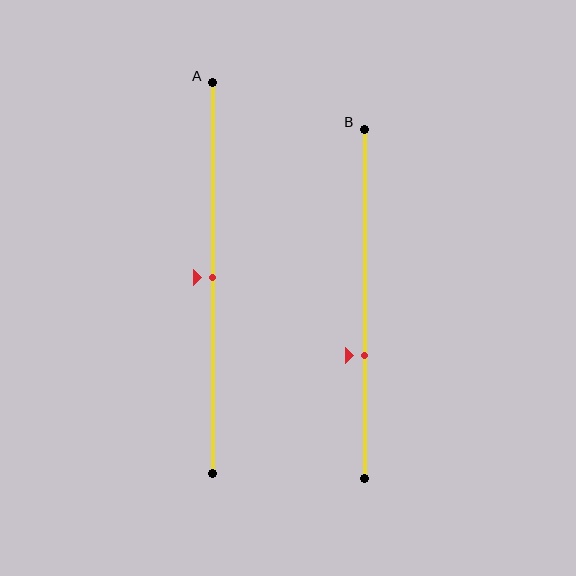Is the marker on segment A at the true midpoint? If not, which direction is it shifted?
Yes, the marker on segment A is at the true midpoint.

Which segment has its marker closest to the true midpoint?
Segment A has its marker closest to the true midpoint.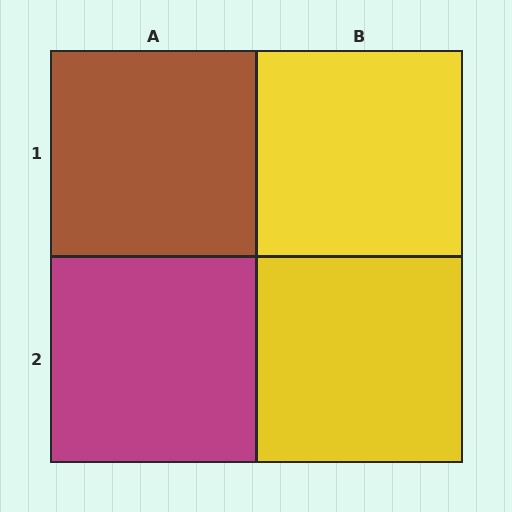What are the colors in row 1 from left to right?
Brown, yellow.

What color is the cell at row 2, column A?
Magenta.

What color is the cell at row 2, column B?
Yellow.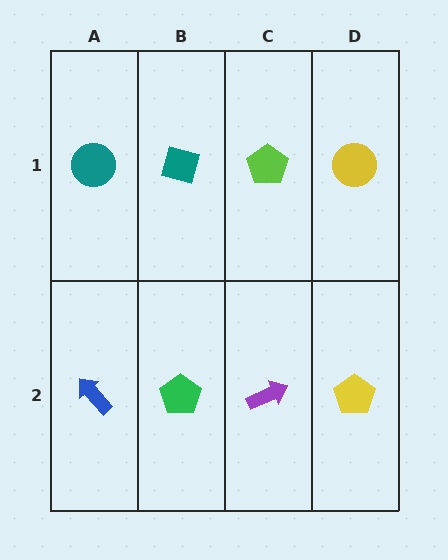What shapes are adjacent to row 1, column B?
A green pentagon (row 2, column B), a teal circle (row 1, column A), a lime pentagon (row 1, column C).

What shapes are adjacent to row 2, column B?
A teal diamond (row 1, column B), a blue arrow (row 2, column A), a purple arrow (row 2, column C).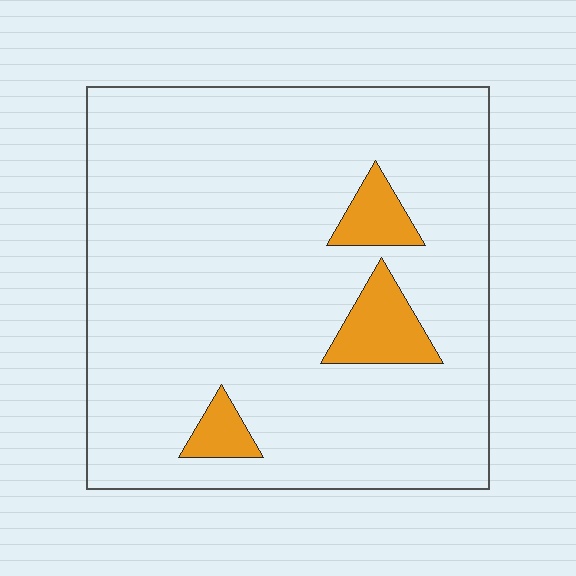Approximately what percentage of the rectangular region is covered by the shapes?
Approximately 10%.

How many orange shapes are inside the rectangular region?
3.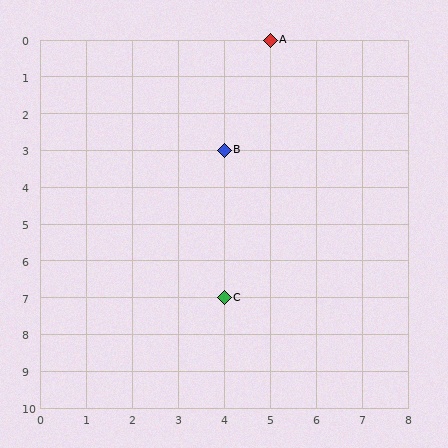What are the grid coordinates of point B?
Point B is at grid coordinates (4, 3).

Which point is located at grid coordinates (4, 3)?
Point B is at (4, 3).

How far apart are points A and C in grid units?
Points A and C are 1 column and 7 rows apart (about 7.1 grid units diagonally).